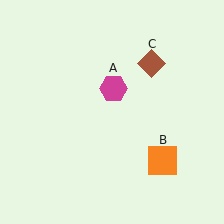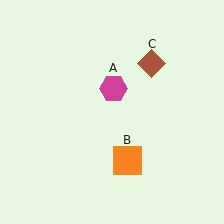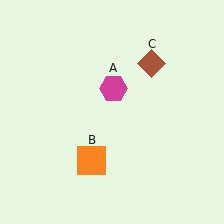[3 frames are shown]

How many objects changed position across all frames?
1 object changed position: orange square (object B).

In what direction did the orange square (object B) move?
The orange square (object B) moved left.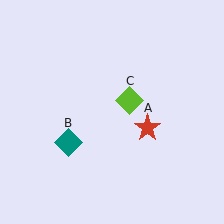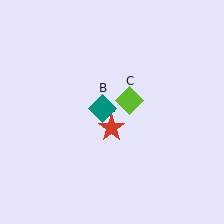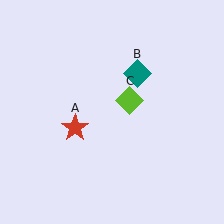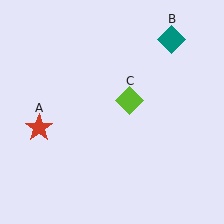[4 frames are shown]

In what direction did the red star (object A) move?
The red star (object A) moved left.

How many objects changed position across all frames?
2 objects changed position: red star (object A), teal diamond (object B).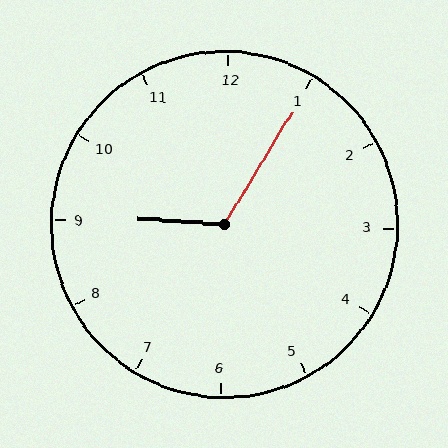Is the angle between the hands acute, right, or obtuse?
It is obtuse.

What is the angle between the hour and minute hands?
Approximately 118 degrees.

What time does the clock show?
9:05.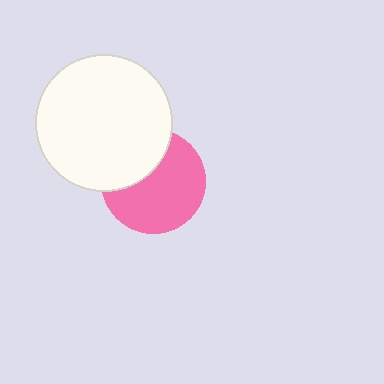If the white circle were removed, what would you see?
You would see the complete pink circle.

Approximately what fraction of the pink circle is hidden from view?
Roughly 33% of the pink circle is hidden behind the white circle.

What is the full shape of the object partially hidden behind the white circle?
The partially hidden object is a pink circle.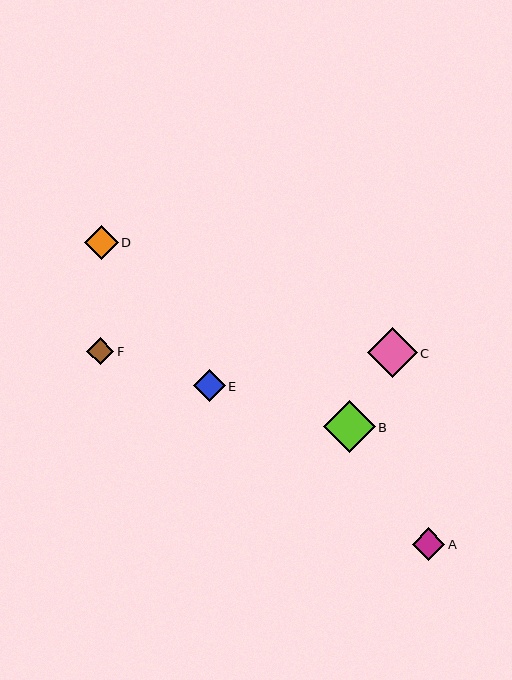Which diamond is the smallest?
Diamond F is the smallest with a size of approximately 27 pixels.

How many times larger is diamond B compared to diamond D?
Diamond B is approximately 1.5 times the size of diamond D.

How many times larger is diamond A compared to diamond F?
Diamond A is approximately 1.2 times the size of diamond F.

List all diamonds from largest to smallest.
From largest to smallest: B, C, D, A, E, F.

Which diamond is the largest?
Diamond B is the largest with a size of approximately 52 pixels.